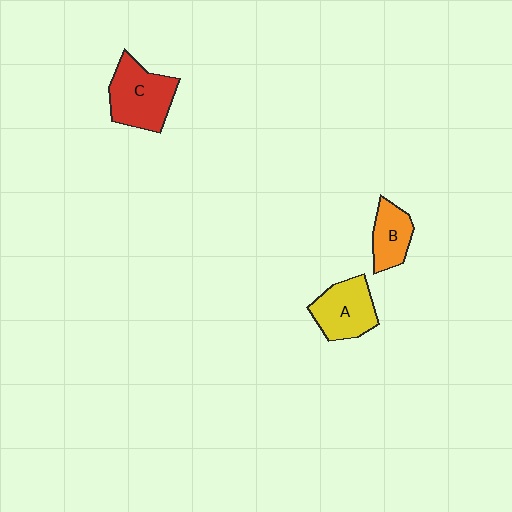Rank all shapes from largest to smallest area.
From largest to smallest: C (red), A (yellow), B (orange).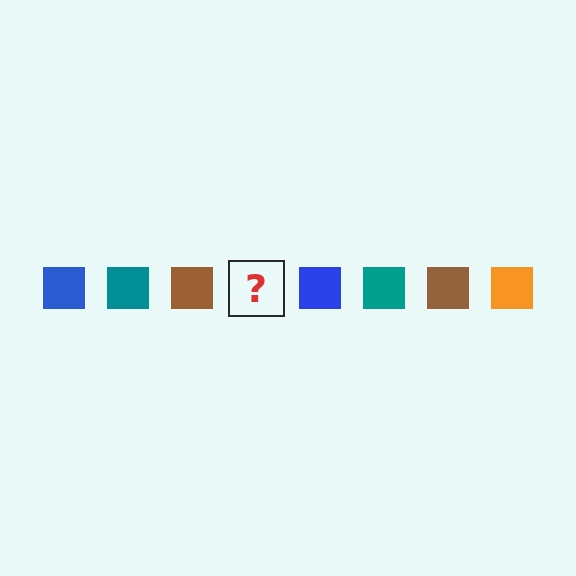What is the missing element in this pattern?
The missing element is an orange square.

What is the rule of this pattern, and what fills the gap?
The rule is that the pattern cycles through blue, teal, brown, orange squares. The gap should be filled with an orange square.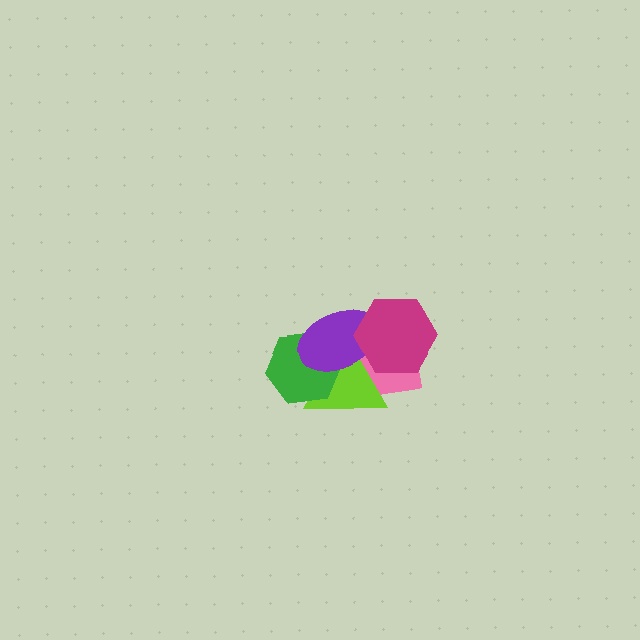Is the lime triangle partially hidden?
Yes, it is partially covered by another shape.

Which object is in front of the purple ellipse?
The magenta hexagon is in front of the purple ellipse.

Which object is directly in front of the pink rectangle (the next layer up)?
The lime triangle is directly in front of the pink rectangle.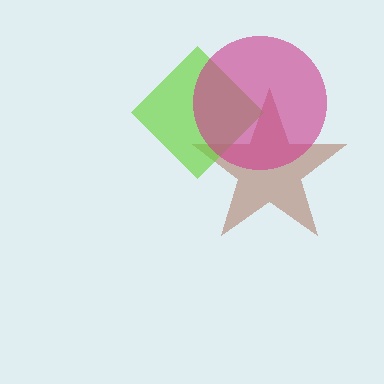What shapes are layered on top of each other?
The layered shapes are: a brown star, a lime diamond, a magenta circle.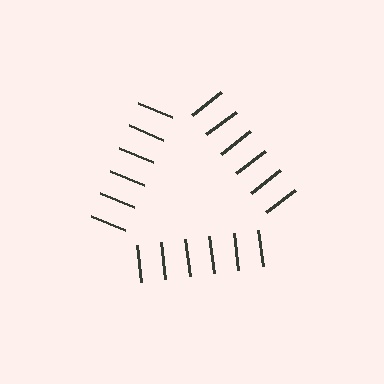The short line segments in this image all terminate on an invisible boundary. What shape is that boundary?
An illusory triangle — the line segments terminate on its edges but no continuous stroke is drawn.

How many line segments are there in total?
18 — 6 along each of the 3 edges.